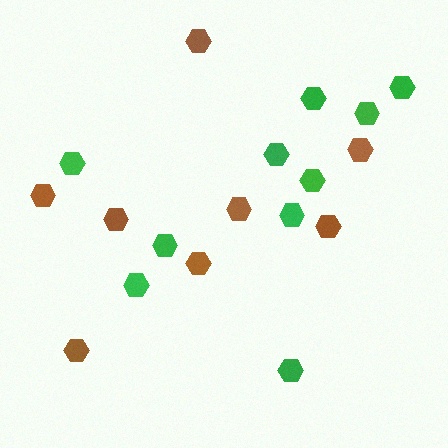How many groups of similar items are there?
There are 2 groups: one group of brown hexagons (8) and one group of green hexagons (10).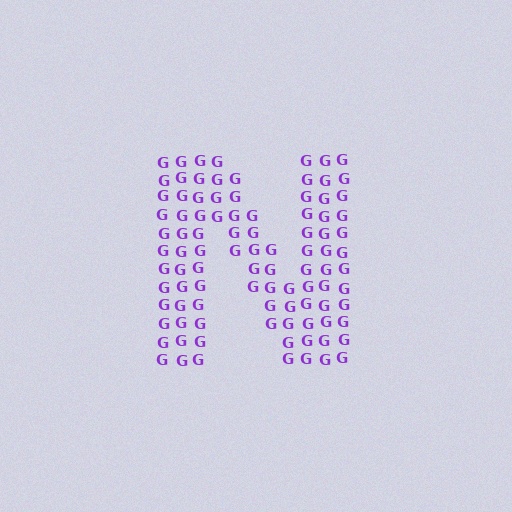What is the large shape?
The large shape is the letter N.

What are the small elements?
The small elements are letter G's.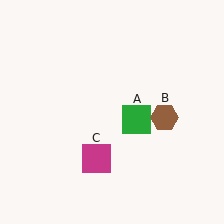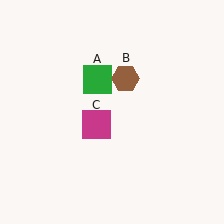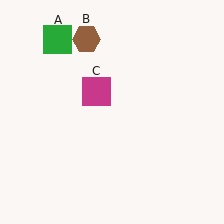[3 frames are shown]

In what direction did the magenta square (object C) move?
The magenta square (object C) moved up.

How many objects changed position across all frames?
3 objects changed position: green square (object A), brown hexagon (object B), magenta square (object C).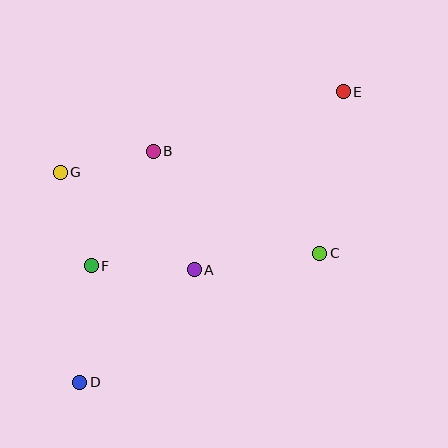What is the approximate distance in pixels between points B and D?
The distance between B and D is approximately 242 pixels.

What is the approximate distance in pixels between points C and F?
The distance between C and F is approximately 229 pixels.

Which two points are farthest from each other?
Points D and E are farthest from each other.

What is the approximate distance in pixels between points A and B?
The distance between A and B is approximately 125 pixels.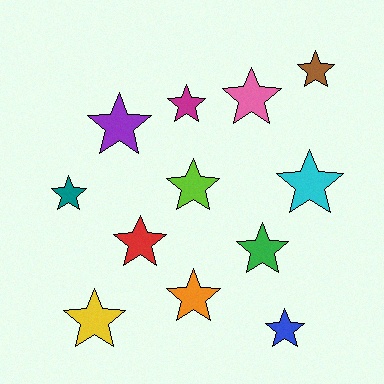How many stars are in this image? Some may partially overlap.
There are 12 stars.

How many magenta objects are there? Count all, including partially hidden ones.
There is 1 magenta object.